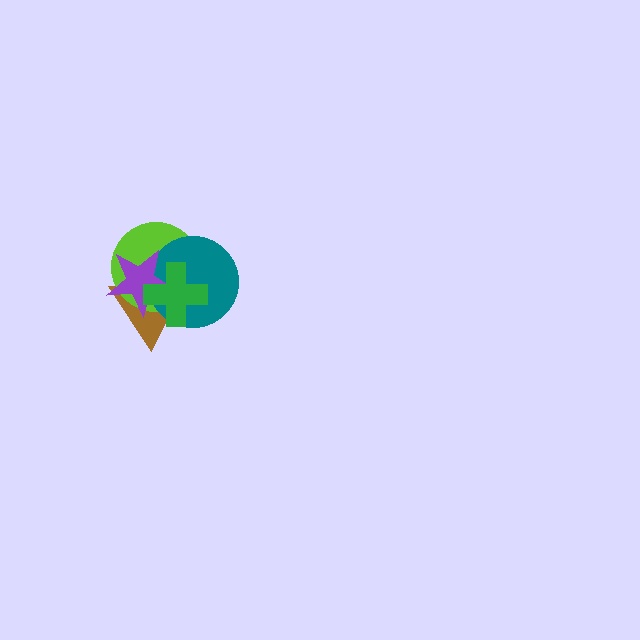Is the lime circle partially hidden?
Yes, it is partially covered by another shape.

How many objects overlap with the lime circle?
4 objects overlap with the lime circle.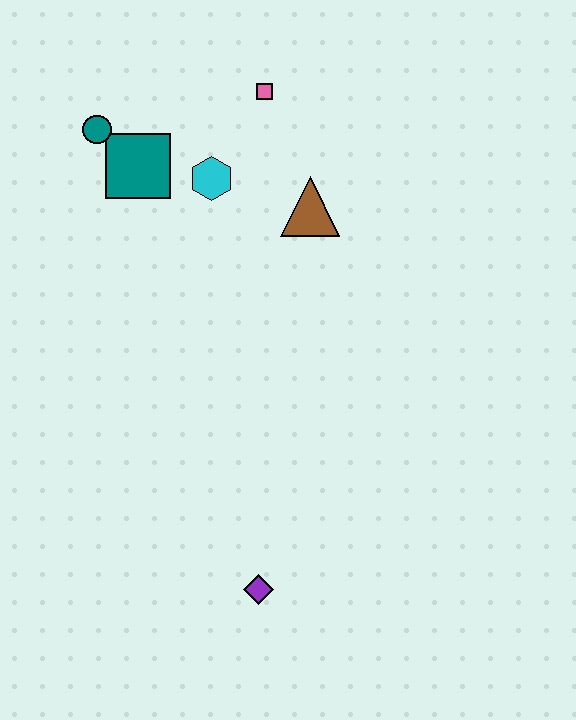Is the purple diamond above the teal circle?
No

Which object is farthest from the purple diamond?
The pink square is farthest from the purple diamond.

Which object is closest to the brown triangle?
The cyan hexagon is closest to the brown triangle.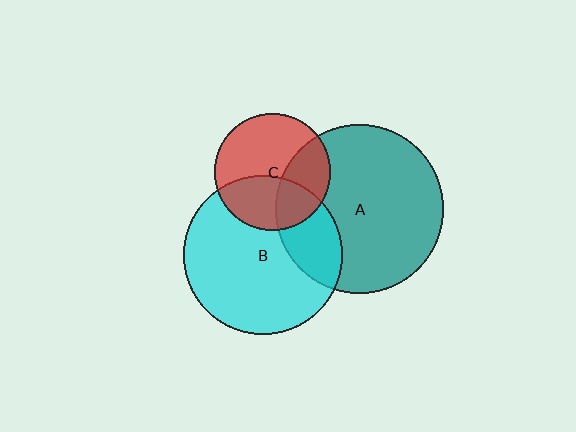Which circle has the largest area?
Circle A (teal).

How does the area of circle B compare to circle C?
Approximately 1.8 times.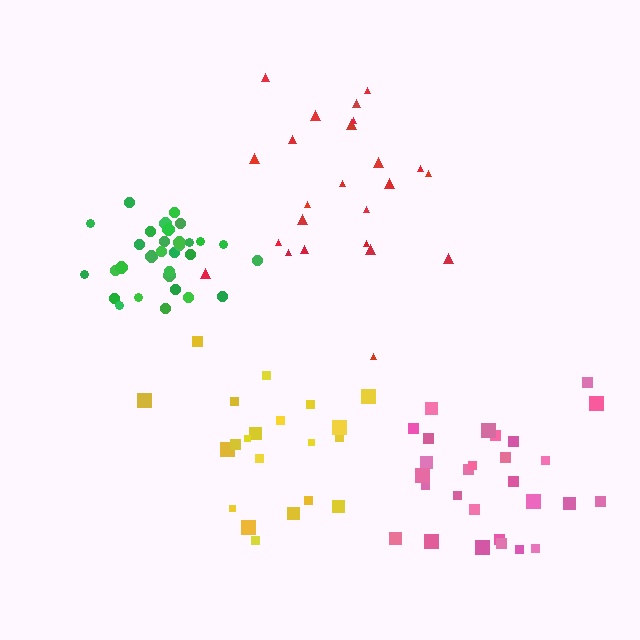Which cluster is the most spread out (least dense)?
Red.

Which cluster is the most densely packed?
Green.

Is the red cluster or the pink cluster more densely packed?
Pink.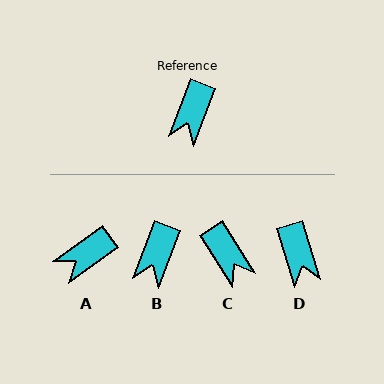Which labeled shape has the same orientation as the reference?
B.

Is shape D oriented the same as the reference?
No, it is off by about 38 degrees.